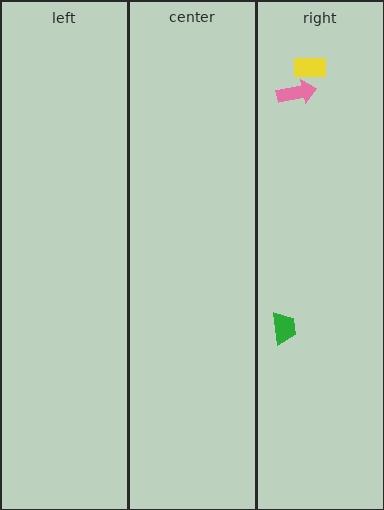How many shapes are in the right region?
3.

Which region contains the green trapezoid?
The right region.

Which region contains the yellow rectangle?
The right region.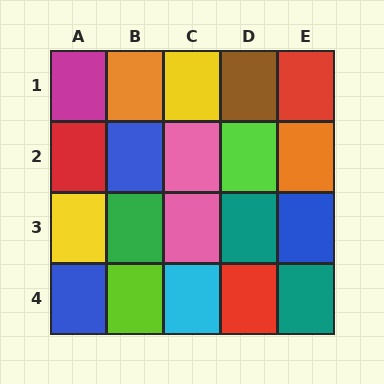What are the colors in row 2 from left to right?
Red, blue, pink, lime, orange.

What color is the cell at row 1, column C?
Yellow.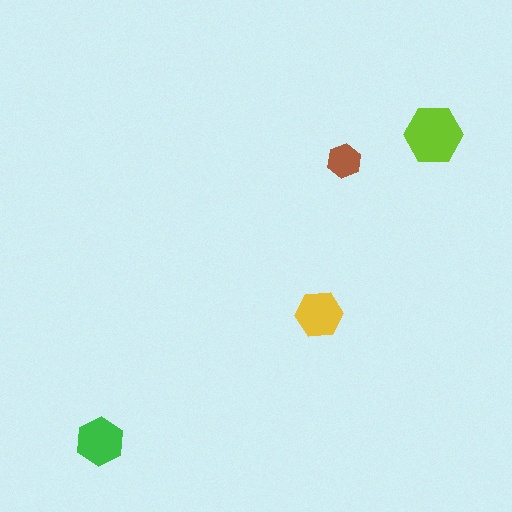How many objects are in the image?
There are 4 objects in the image.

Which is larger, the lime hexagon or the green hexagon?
The lime one.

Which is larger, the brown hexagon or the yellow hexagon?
The yellow one.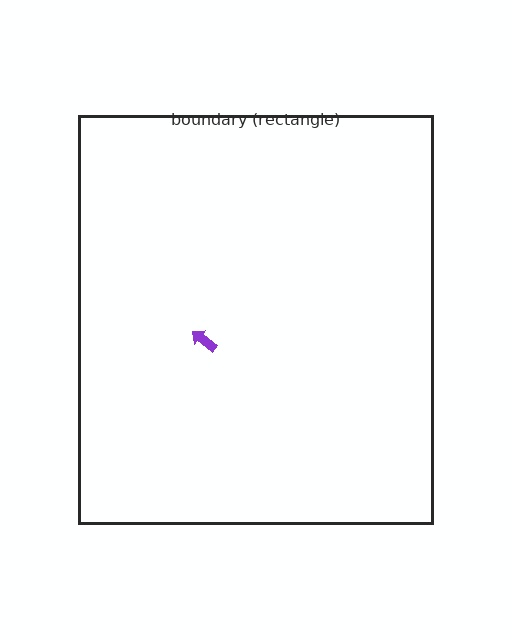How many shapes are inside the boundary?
1 inside, 0 outside.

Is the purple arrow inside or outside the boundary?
Inside.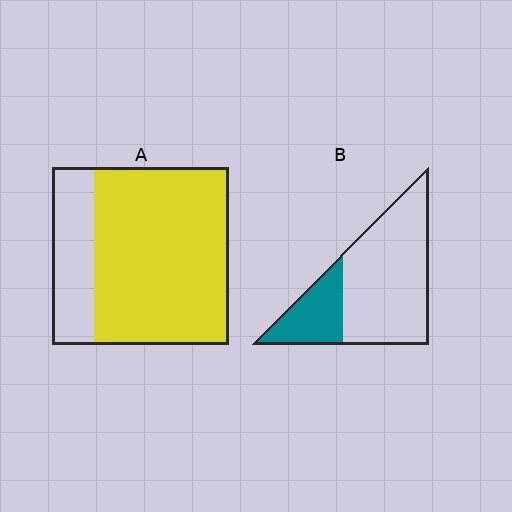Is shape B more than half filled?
No.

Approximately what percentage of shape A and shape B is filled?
A is approximately 75% and B is approximately 25%.